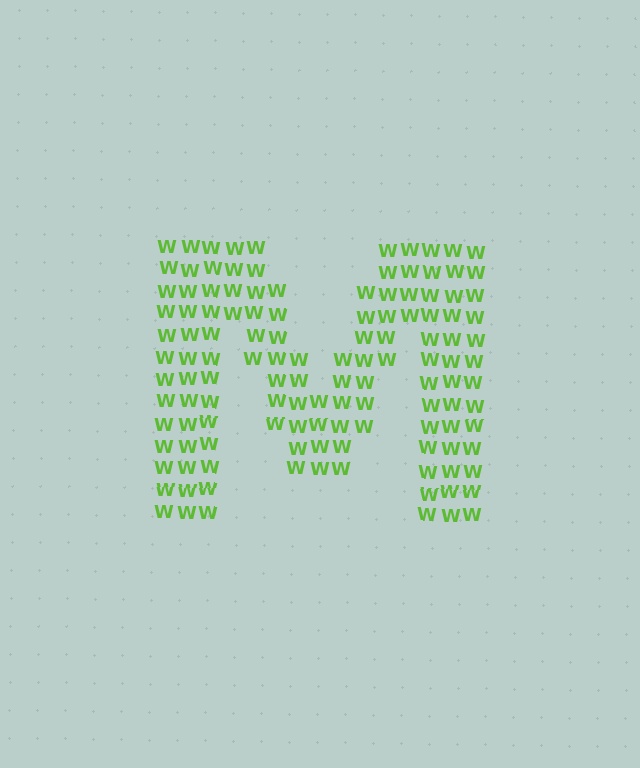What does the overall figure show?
The overall figure shows the letter M.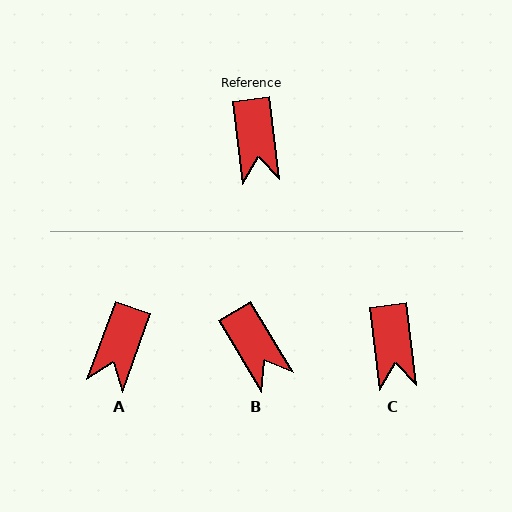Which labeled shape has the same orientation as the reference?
C.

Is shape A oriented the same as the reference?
No, it is off by about 27 degrees.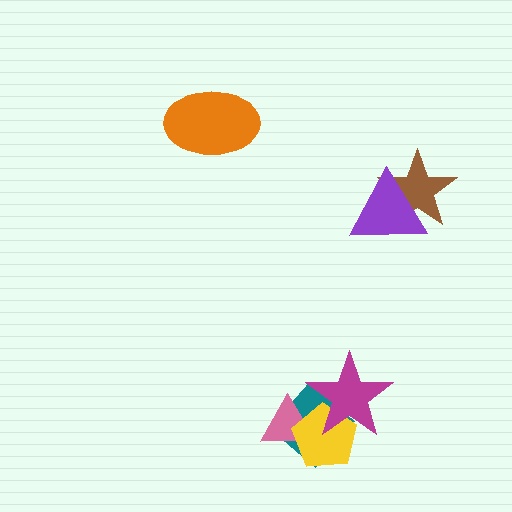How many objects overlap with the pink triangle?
3 objects overlap with the pink triangle.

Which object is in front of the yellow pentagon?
The magenta star is in front of the yellow pentagon.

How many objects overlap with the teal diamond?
3 objects overlap with the teal diamond.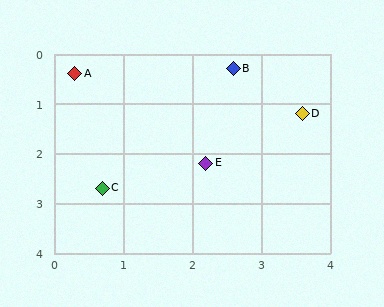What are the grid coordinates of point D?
Point D is at approximately (3.6, 1.2).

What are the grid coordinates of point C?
Point C is at approximately (0.7, 2.7).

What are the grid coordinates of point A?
Point A is at approximately (0.3, 0.4).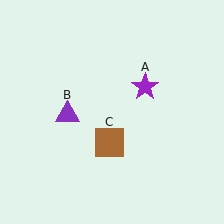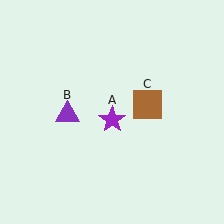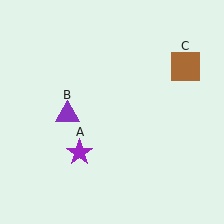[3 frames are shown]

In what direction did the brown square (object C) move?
The brown square (object C) moved up and to the right.